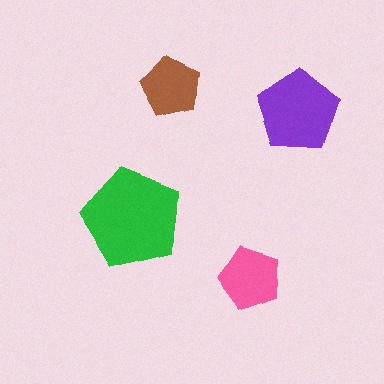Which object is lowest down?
The pink pentagon is bottommost.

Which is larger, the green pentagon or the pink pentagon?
The green one.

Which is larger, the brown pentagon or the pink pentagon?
The pink one.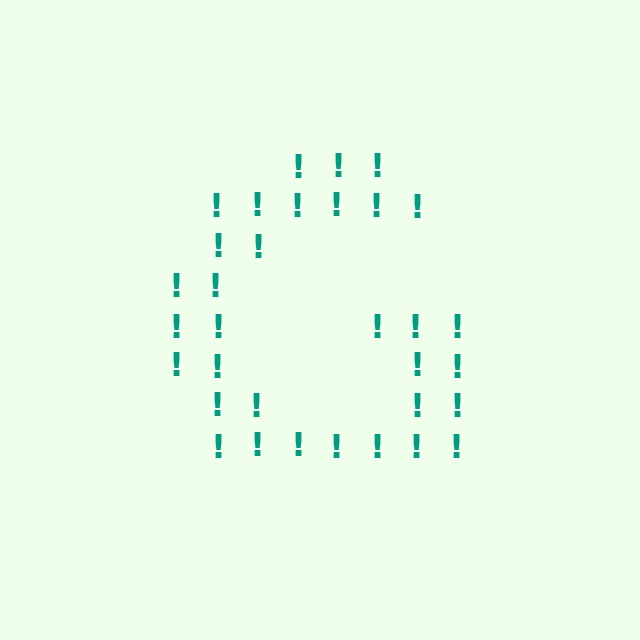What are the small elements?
The small elements are exclamation marks.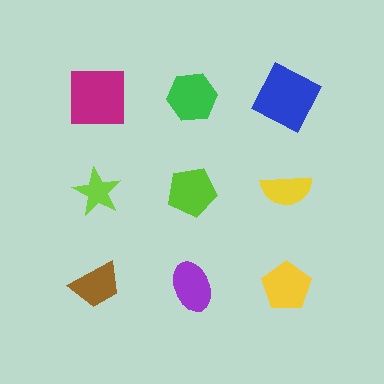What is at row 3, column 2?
A purple ellipse.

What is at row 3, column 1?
A brown trapezoid.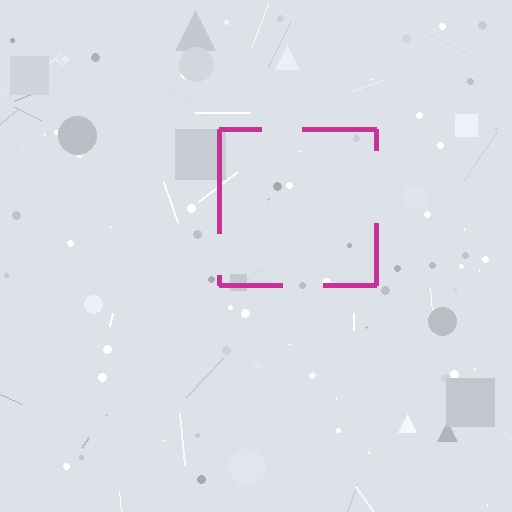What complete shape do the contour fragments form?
The contour fragments form a square.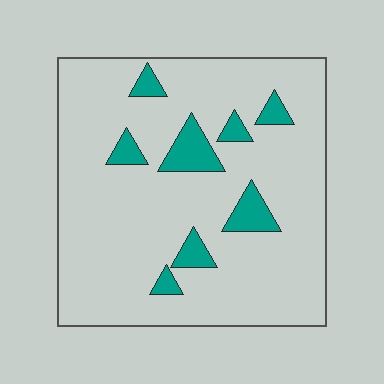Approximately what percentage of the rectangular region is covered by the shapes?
Approximately 10%.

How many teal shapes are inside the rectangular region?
8.